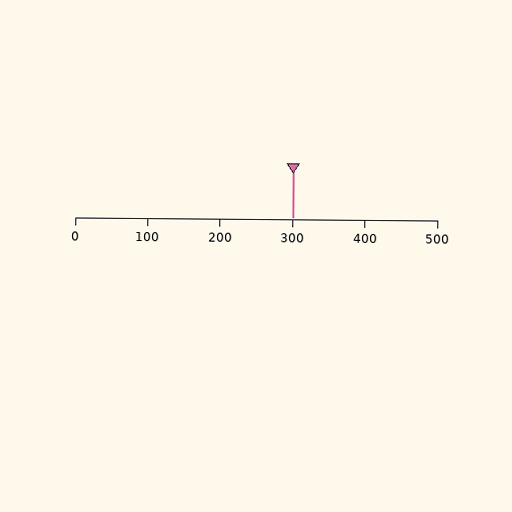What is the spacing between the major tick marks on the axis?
The major ticks are spaced 100 apart.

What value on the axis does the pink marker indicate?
The marker indicates approximately 300.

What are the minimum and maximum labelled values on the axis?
The axis runs from 0 to 500.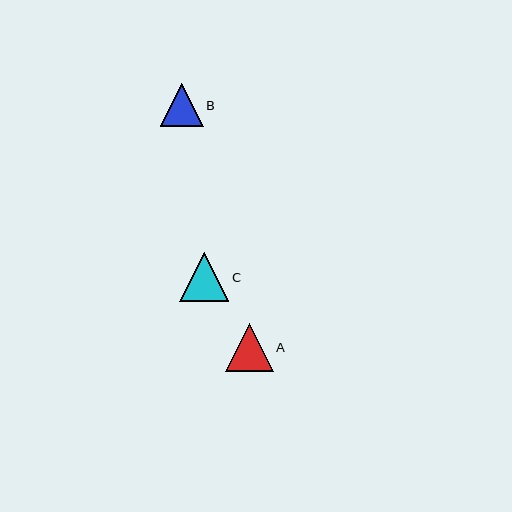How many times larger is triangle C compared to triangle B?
Triangle C is approximately 1.1 times the size of triangle B.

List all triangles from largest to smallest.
From largest to smallest: C, A, B.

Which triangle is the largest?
Triangle C is the largest with a size of approximately 49 pixels.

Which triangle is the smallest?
Triangle B is the smallest with a size of approximately 43 pixels.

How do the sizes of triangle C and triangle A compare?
Triangle C and triangle A are approximately the same size.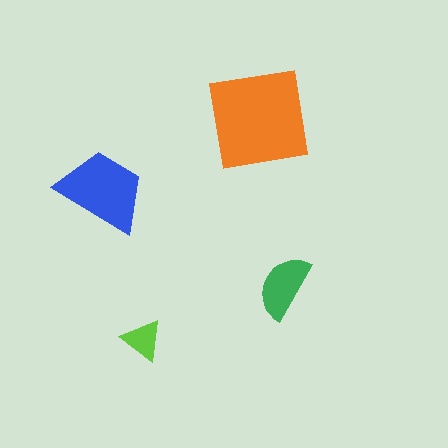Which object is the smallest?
The lime triangle.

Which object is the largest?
The orange square.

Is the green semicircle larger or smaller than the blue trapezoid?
Smaller.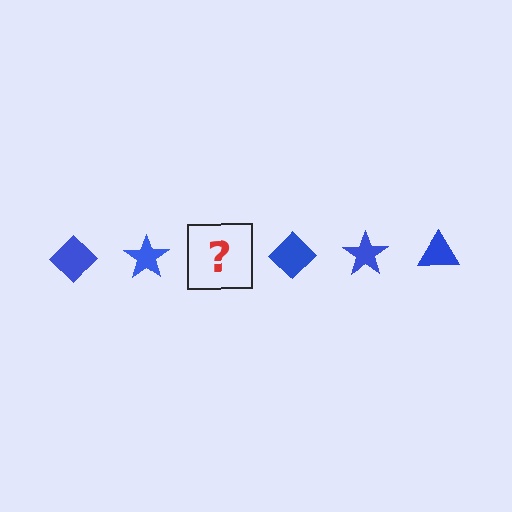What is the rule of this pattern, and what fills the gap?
The rule is that the pattern cycles through diamond, star, triangle shapes in blue. The gap should be filled with a blue triangle.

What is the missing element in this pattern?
The missing element is a blue triangle.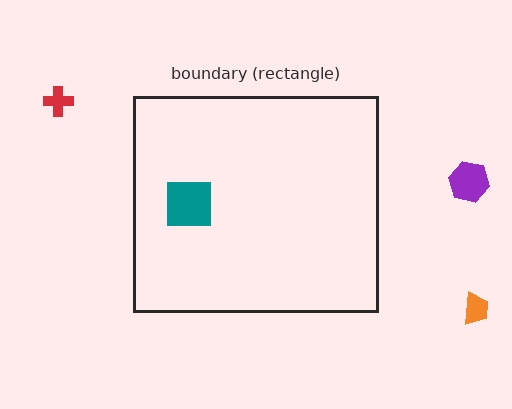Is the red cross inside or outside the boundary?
Outside.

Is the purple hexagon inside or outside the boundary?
Outside.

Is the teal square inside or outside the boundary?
Inside.